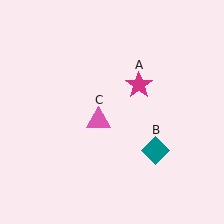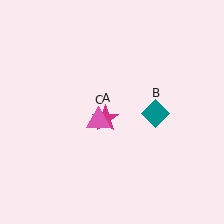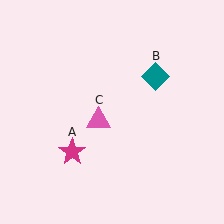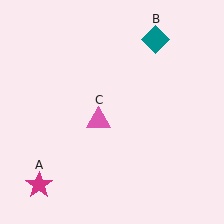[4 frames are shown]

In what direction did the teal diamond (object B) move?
The teal diamond (object B) moved up.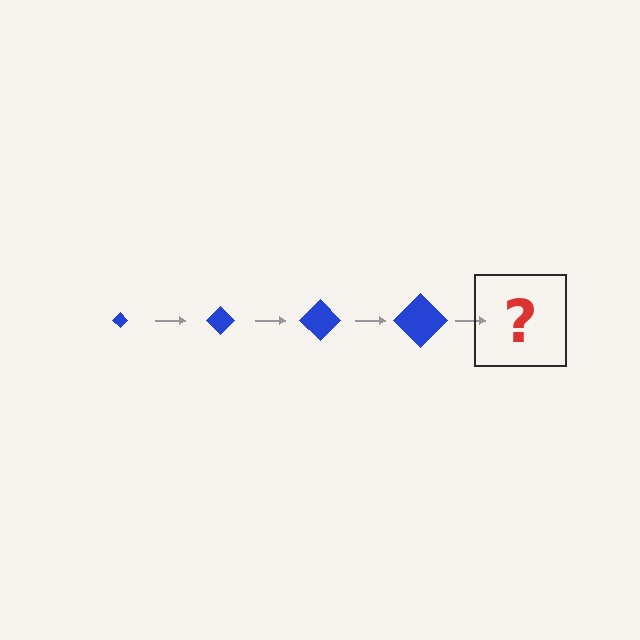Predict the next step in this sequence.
The next step is a blue diamond, larger than the previous one.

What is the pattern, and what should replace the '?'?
The pattern is that the diamond gets progressively larger each step. The '?' should be a blue diamond, larger than the previous one.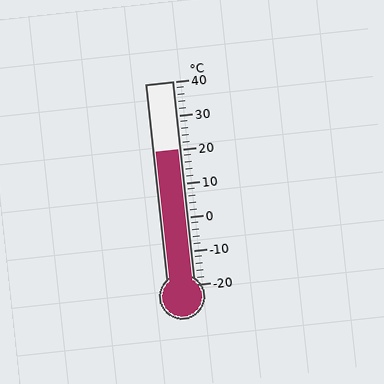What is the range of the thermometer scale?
The thermometer scale ranges from -20°C to 40°C.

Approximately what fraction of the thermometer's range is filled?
The thermometer is filled to approximately 65% of its range.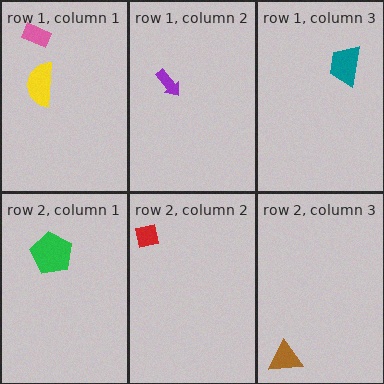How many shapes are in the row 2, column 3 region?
1.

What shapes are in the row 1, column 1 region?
The yellow semicircle, the pink rectangle.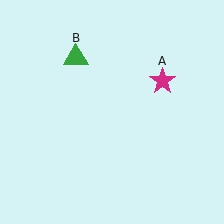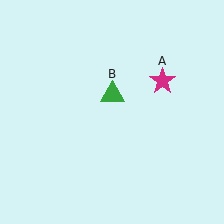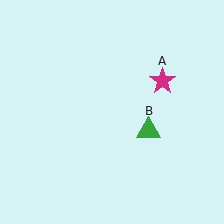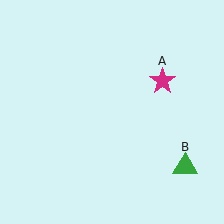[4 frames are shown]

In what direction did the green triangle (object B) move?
The green triangle (object B) moved down and to the right.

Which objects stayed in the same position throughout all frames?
Magenta star (object A) remained stationary.